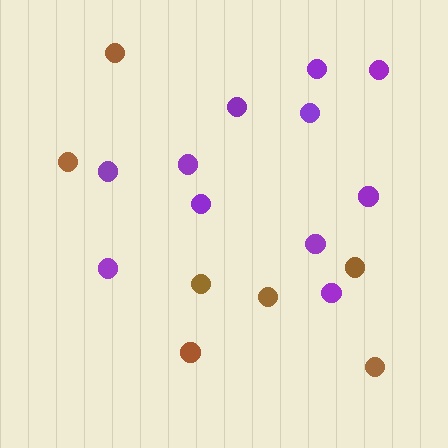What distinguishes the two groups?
There are 2 groups: one group of purple circles (11) and one group of brown circles (7).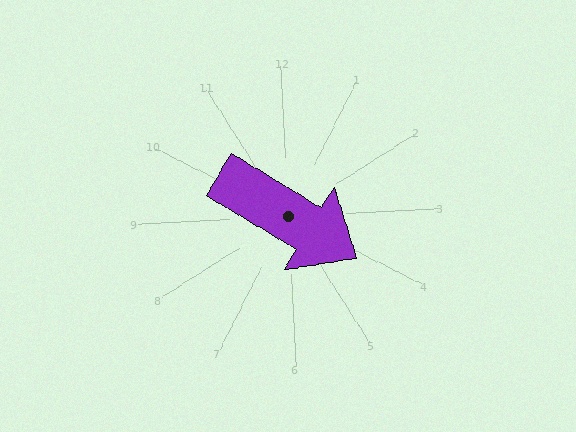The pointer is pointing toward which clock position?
Roughly 4 o'clock.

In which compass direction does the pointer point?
Southeast.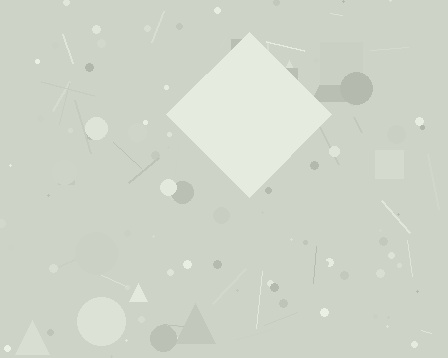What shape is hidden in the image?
A diamond is hidden in the image.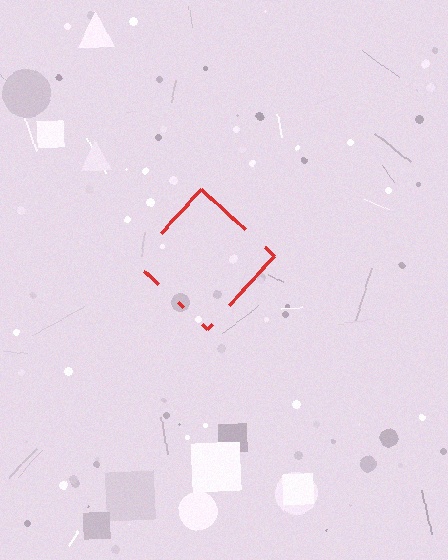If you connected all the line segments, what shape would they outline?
They would outline a diamond.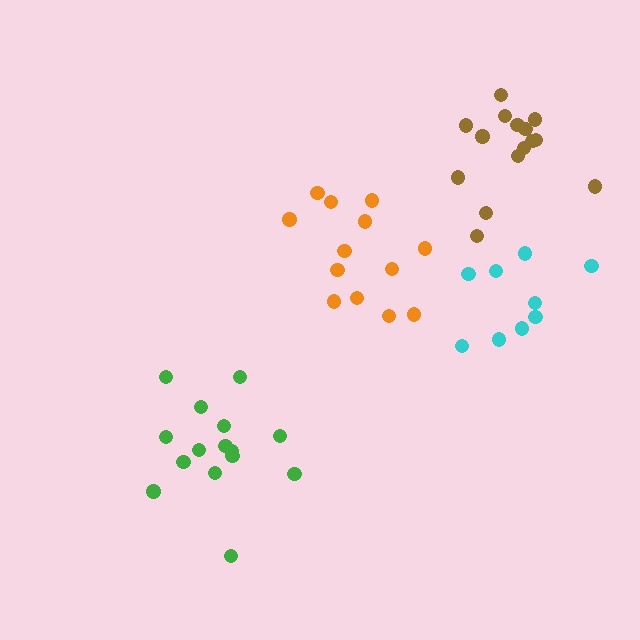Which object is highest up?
The brown cluster is topmost.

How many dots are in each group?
Group 1: 15 dots, Group 2: 13 dots, Group 3: 9 dots, Group 4: 15 dots (52 total).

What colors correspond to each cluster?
The clusters are colored: brown, orange, cyan, green.